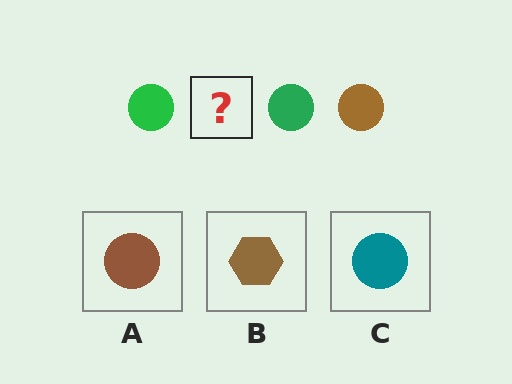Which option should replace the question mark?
Option A.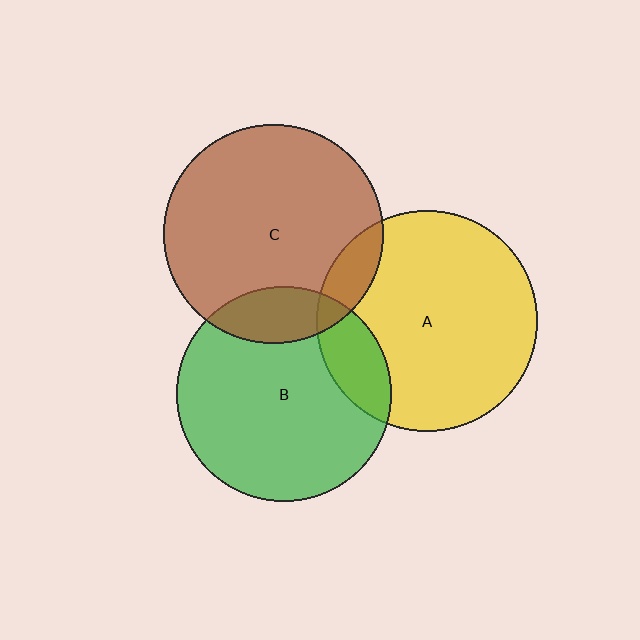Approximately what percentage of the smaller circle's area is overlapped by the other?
Approximately 10%.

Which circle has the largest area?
Circle A (yellow).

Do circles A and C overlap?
Yes.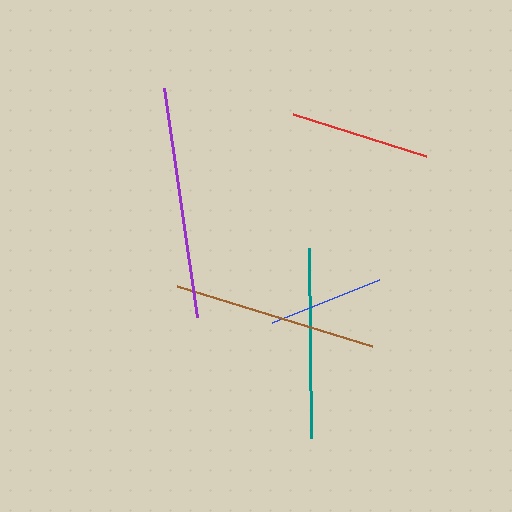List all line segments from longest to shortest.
From longest to shortest: purple, brown, teal, red, blue.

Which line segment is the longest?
The purple line is the longest at approximately 231 pixels.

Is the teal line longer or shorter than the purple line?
The purple line is longer than the teal line.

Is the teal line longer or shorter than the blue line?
The teal line is longer than the blue line.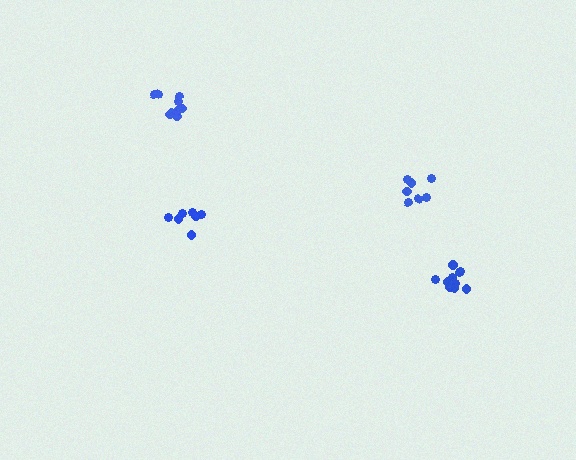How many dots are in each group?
Group 1: 7 dots, Group 2: 7 dots, Group 3: 10 dots, Group 4: 9 dots (33 total).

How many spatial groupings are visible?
There are 4 spatial groupings.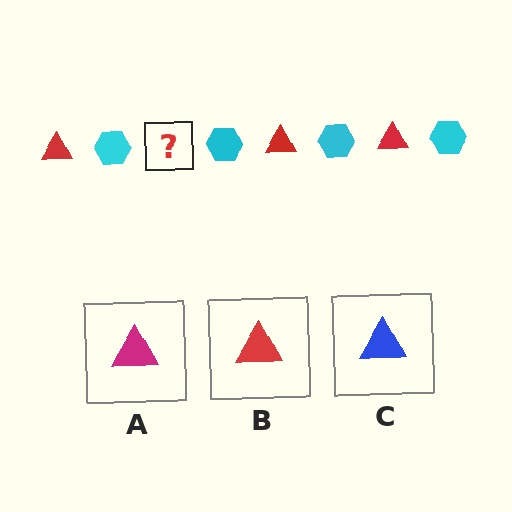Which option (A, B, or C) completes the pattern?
B.